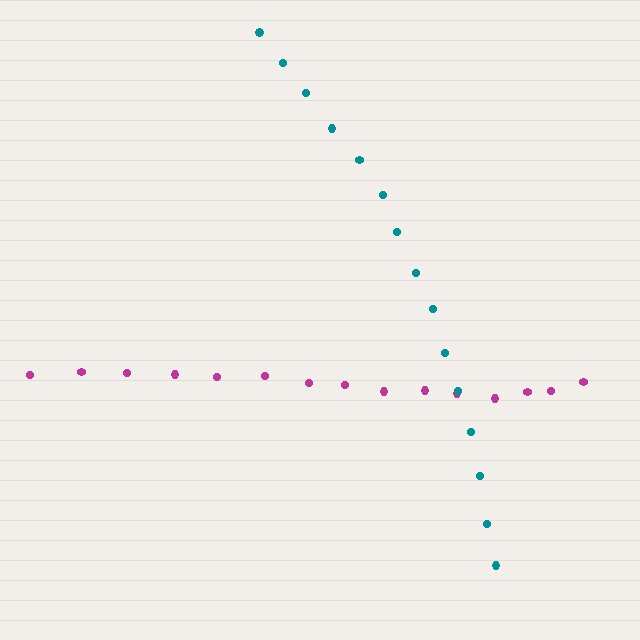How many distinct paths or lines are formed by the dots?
There are 2 distinct paths.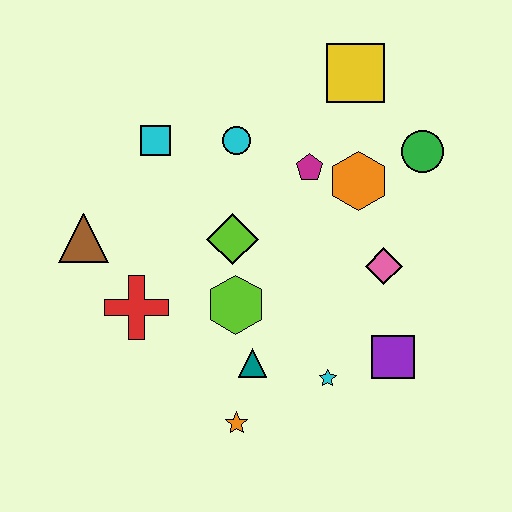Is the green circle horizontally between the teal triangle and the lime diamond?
No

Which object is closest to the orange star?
The teal triangle is closest to the orange star.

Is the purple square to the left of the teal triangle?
No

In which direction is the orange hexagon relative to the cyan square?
The orange hexagon is to the right of the cyan square.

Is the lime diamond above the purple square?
Yes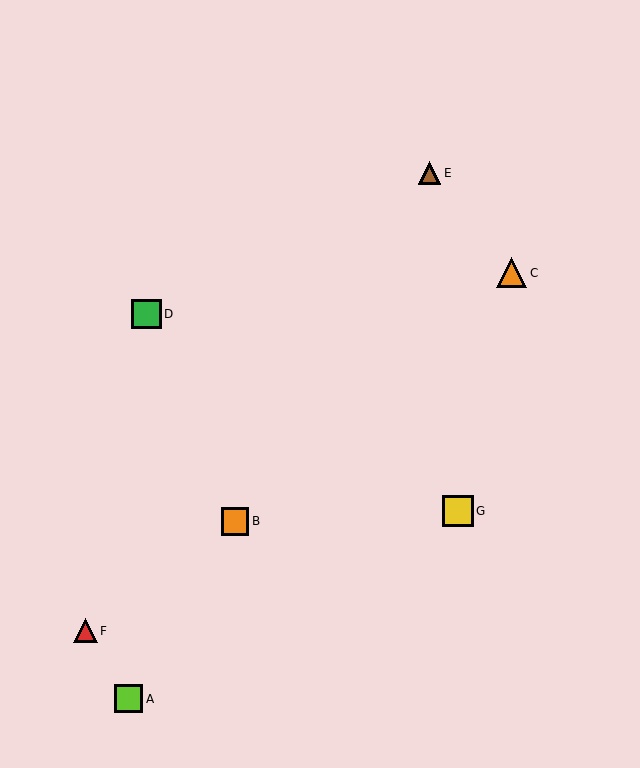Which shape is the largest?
The yellow square (labeled G) is the largest.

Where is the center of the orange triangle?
The center of the orange triangle is at (512, 273).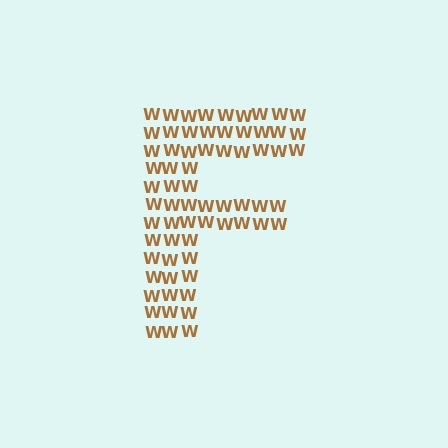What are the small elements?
The small elements are letter W's.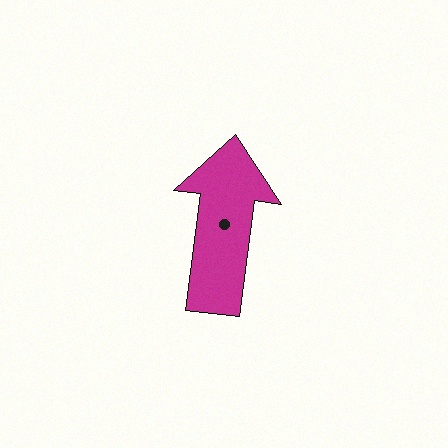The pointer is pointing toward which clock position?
Roughly 12 o'clock.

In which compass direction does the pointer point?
North.